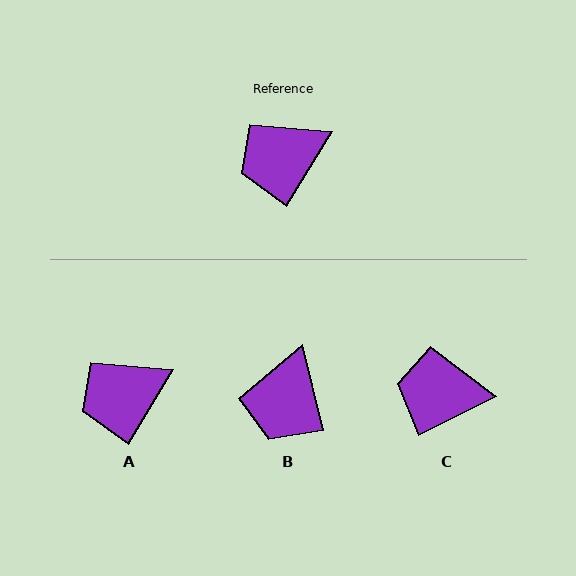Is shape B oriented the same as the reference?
No, it is off by about 45 degrees.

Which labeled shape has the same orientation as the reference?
A.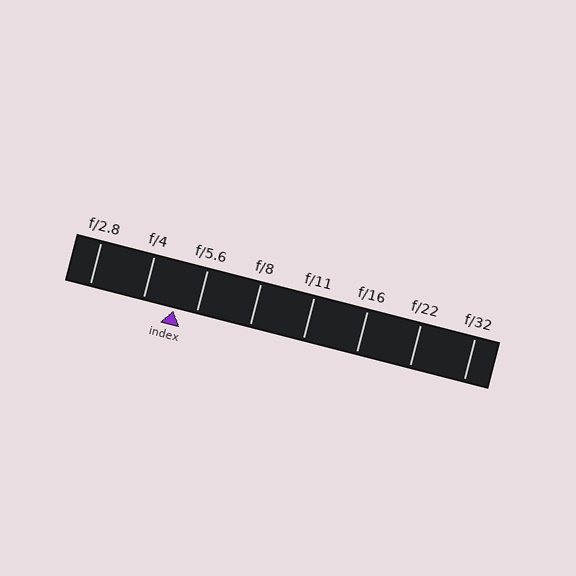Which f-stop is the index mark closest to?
The index mark is closest to f/5.6.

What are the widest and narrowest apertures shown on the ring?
The widest aperture shown is f/2.8 and the narrowest is f/32.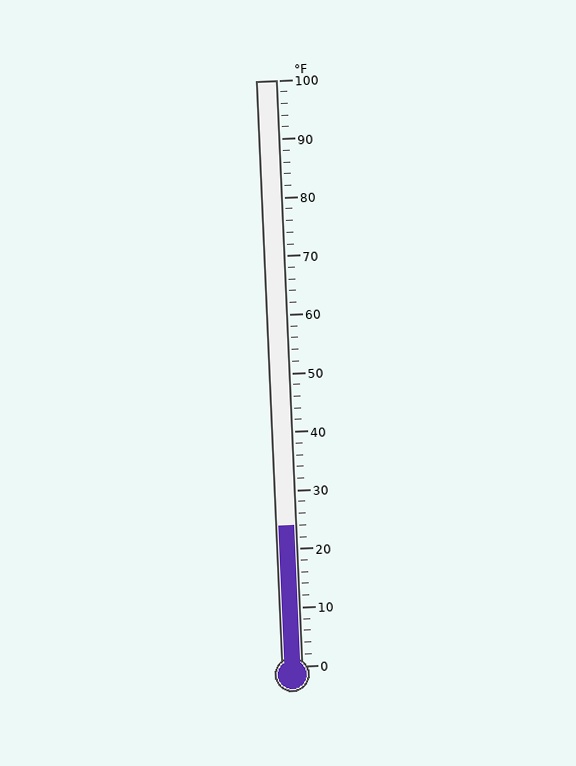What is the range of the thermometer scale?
The thermometer scale ranges from 0°F to 100°F.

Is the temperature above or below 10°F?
The temperature is above 10°F.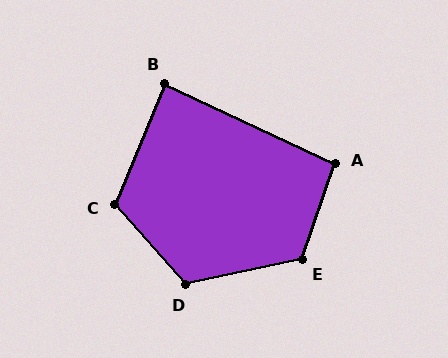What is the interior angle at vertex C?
Approximately 116 degrees (obtuse).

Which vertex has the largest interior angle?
E, at approximately 121 degrees.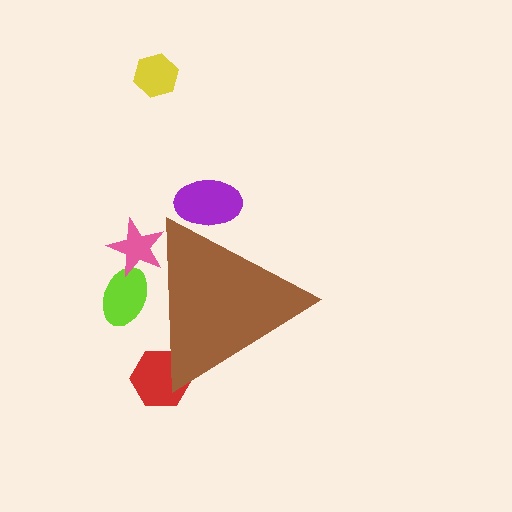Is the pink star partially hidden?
Yes, the pink star is partially hidden behind the brown triangle.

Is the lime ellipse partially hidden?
Yes, the lime ellipse is partially hidden behind the brown triangle.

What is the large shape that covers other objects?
A brown triangle.